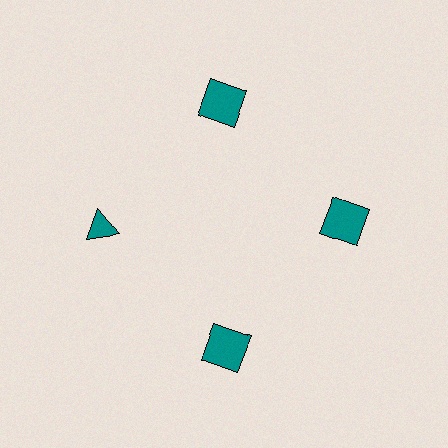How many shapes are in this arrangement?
There are 4 shapes arranged in a ring pattern.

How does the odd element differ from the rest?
It has a different shape: triangle instead of square.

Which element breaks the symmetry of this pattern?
The teal triangle at roughly the 9 o'clock position breaks the symmetry. All other shapes are teal squares.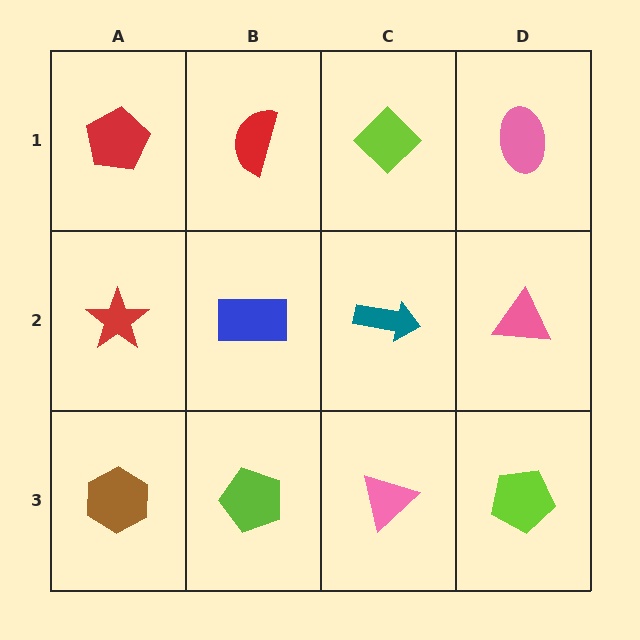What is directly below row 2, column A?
A brown hexagon.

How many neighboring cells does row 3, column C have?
3.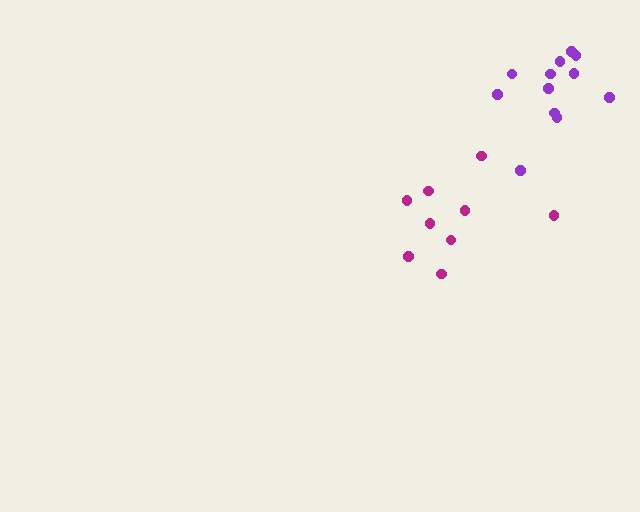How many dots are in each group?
Group 1: 9 dots, Group 2: 12 dots (21 total).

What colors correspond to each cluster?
The clusters are colored: magenta, purple.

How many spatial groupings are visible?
There are 2 spatial groupings.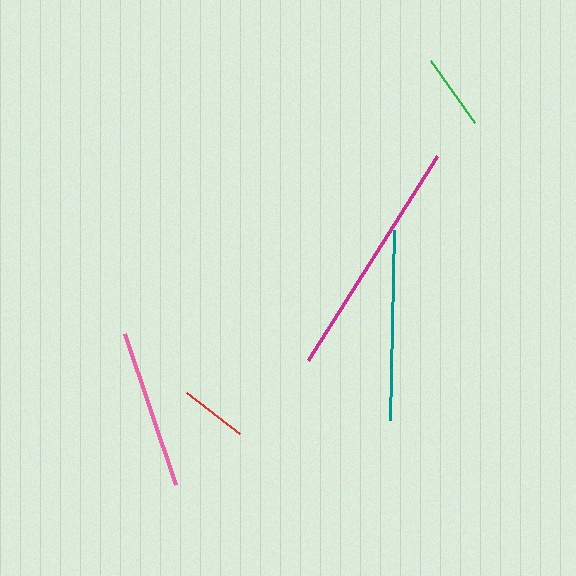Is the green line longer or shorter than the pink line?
The pink line is longer than the green line.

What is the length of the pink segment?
The pink segment is approximately 159 pixels long.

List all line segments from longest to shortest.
From longest to shortest: magenta, teal, pink, green, red.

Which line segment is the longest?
The magenta line is the longest at approximately 241 pixels.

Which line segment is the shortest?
The red line is the shortest at approximately 66 pixels.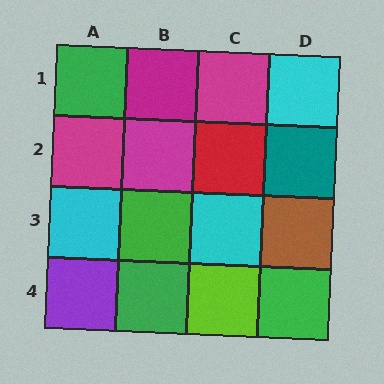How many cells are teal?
1 cell is teal.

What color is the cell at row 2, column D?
Teal.